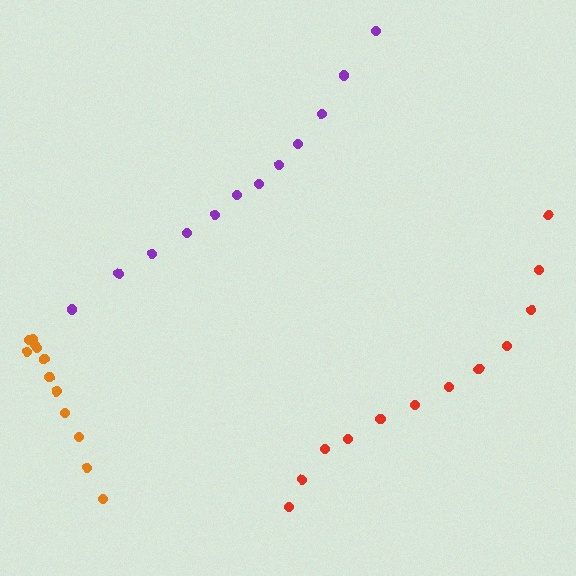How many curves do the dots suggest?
There are 3 distinct paths.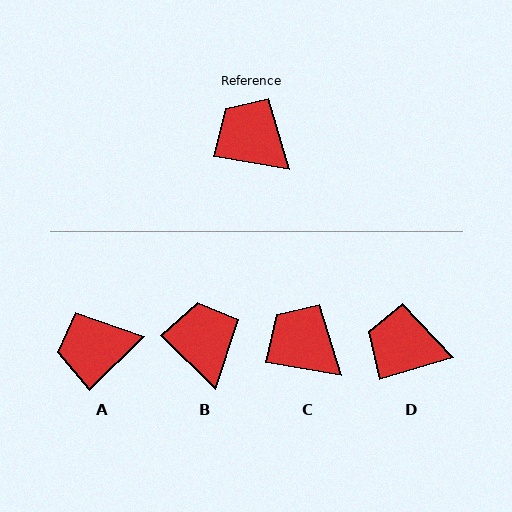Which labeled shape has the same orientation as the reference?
C.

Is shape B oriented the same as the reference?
No, it is off by about 35 degrees.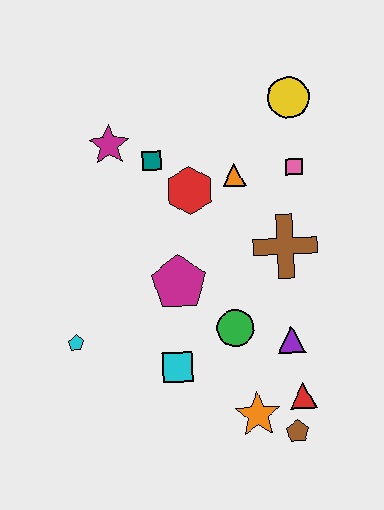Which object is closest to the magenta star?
The teal square is closest to the magenta star.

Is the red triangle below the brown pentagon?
No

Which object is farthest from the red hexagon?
The brown pentagon is farthest from the red hexagon.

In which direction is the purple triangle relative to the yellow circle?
The purple triangle is below the yellow circle.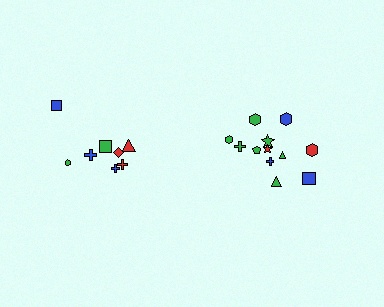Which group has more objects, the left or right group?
The right group.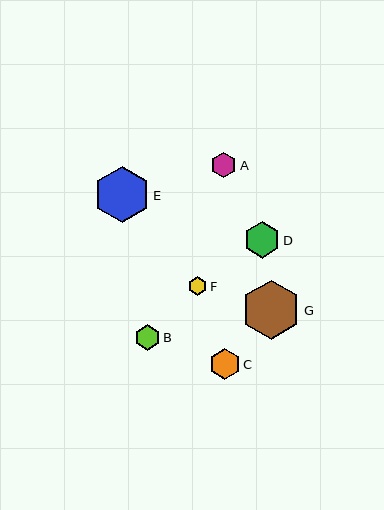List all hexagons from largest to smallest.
From largest to smallest: G, E, D, C, B, A, F.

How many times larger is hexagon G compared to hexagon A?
Hexagon G is approximately 2.3 times the size of hexagon A.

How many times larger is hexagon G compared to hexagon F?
Hexagon G is approximately 3.3 times the size of hexagon F.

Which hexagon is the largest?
Hexagon G is the largest with a size of approximately 59 pixels.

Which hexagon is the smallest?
Hexagon F is the smallest with a size of approximately 18 pixels.